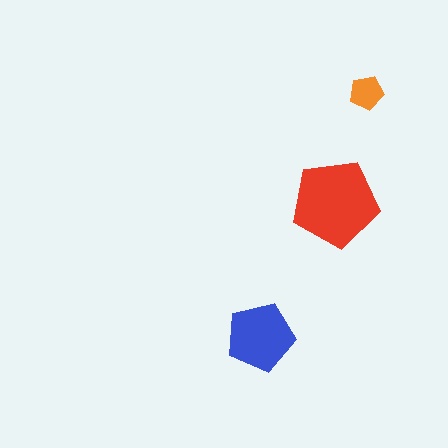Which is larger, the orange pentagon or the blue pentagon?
The blue one.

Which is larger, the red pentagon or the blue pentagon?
The red one.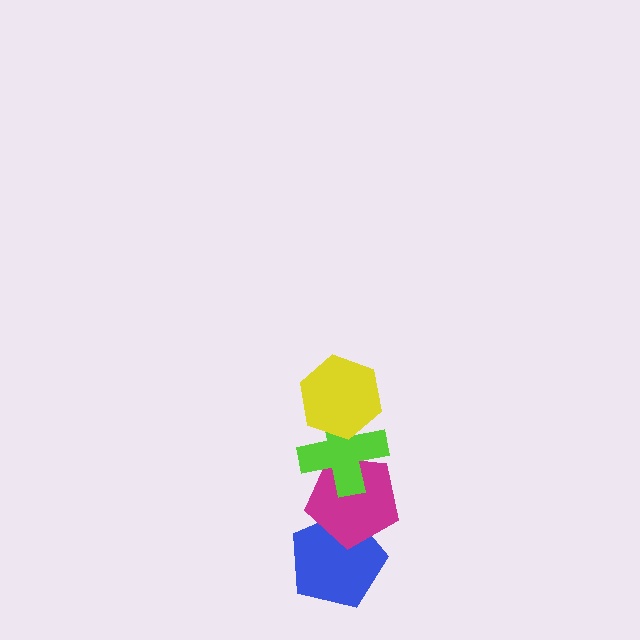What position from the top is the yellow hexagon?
The yellow hexagon is 1st from the top.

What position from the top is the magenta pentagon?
The magenta pentagon is 3rd from the top.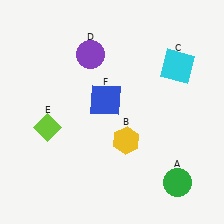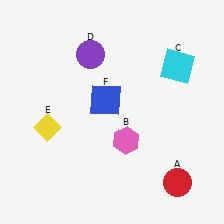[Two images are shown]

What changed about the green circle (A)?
In Image 1, A is green. In Image 2, it changed to red.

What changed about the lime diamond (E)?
In Image 1, E is lime. In Image 2, it changed to yellow.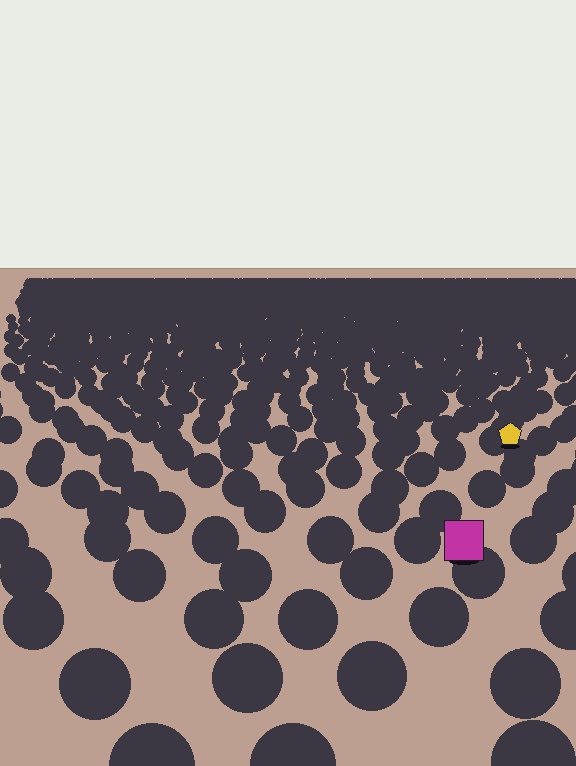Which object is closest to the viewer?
The magenta square is closest. The texture marks near it are larger and more spread out.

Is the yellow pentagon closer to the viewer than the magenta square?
No. The magenta square is closer — you can tell from the texture gradient: the ground texture is coarser near it.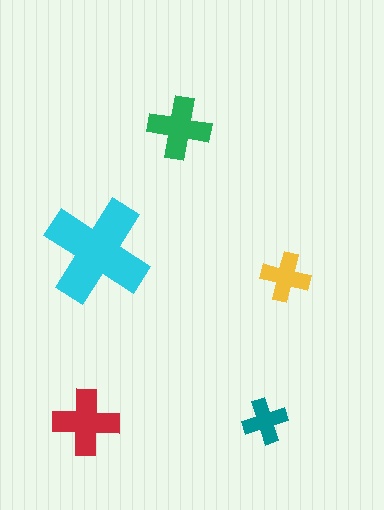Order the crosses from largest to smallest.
the cyan one, the red one, the green one, the yellow one, the teal one.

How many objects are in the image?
There are 5 objects in the image.